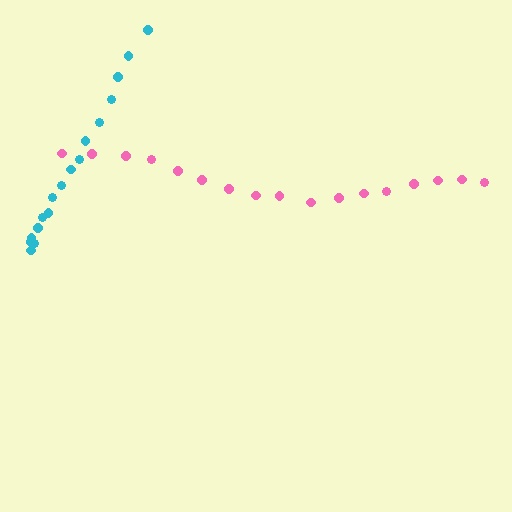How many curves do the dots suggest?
There are 2 distinct paths.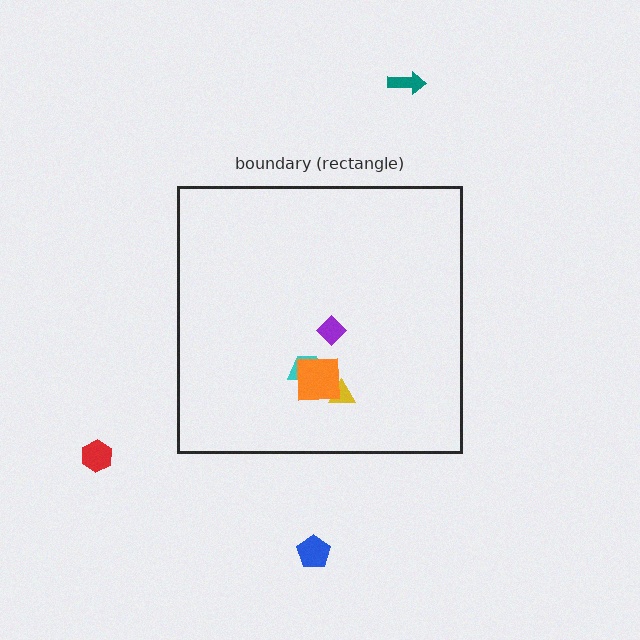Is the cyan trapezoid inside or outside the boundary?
Inside.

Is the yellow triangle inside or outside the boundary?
Inside.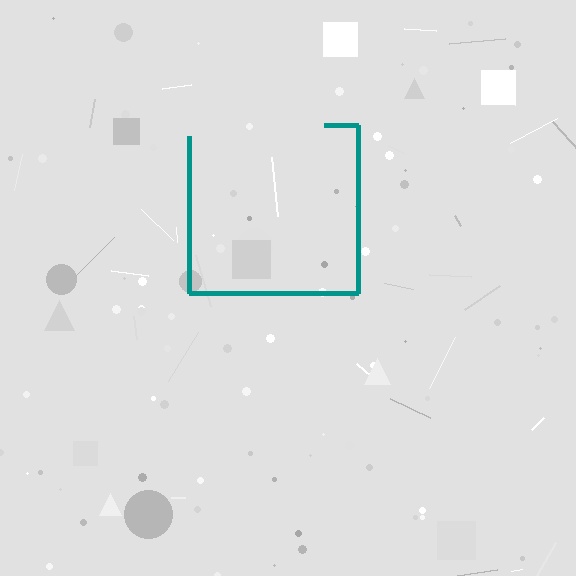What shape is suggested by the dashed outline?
The dashed outline suggests a square.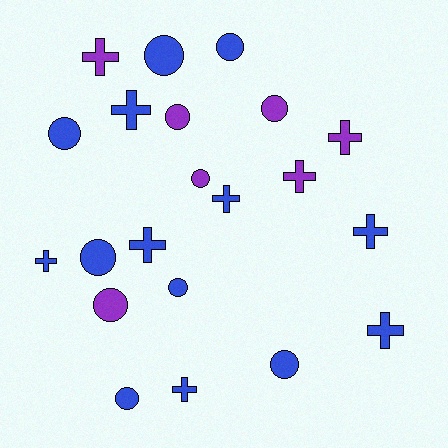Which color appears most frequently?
Blue, with 14 objects.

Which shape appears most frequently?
Circle, with 11 objects.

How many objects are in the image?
There are 21 objects.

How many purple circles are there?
There are 4 purple circles.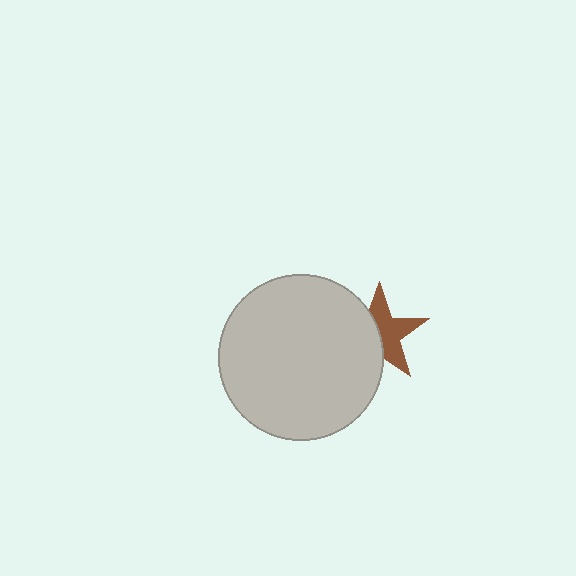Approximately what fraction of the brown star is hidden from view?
Roughly 45% of the brown star is hidden behind the light gray circle.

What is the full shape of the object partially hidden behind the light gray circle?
The partially hidden object is a brown star.